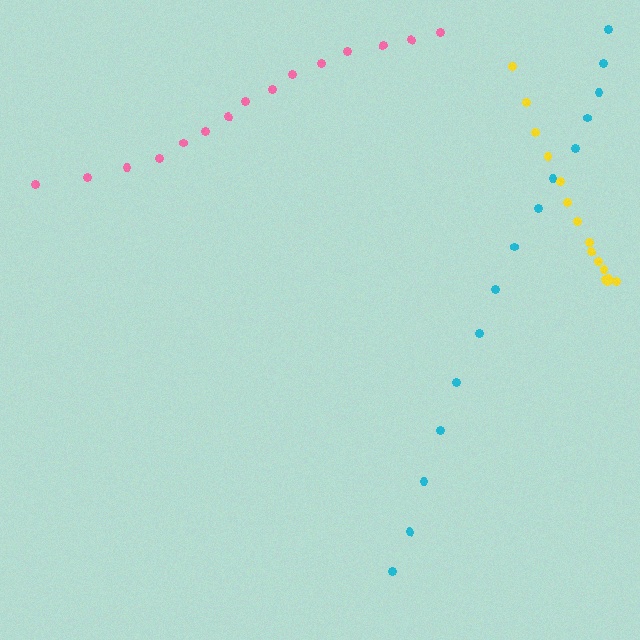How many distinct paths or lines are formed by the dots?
There are 3 distinct paths.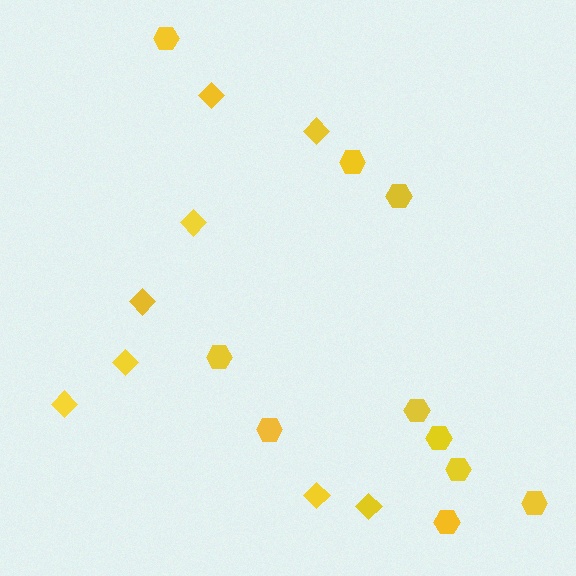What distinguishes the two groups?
There are 2 groups: one group of diamonds (8) and one group of hexagons (10).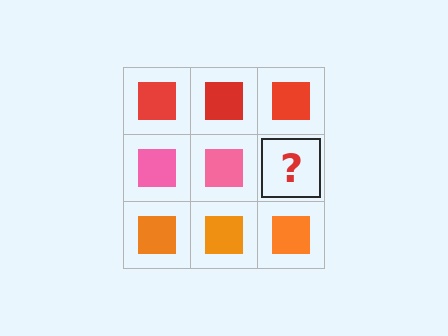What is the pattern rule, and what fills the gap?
The rule is that each row has a consistent color. The gap should be filled with a pink square.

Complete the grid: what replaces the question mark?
The question mark should be replaced with a pink square.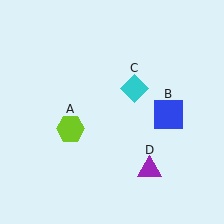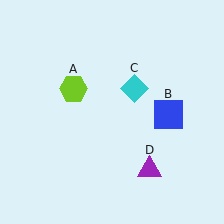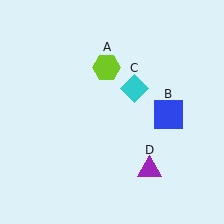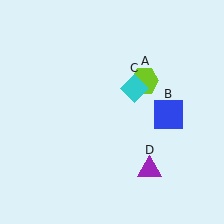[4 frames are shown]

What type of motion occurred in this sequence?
The lime hexagon (object A) rotated clockwise around the center of the scene.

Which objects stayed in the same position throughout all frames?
Blue square (object B) and cyan diamond (object C) and purple triangle (object D) remained stationary.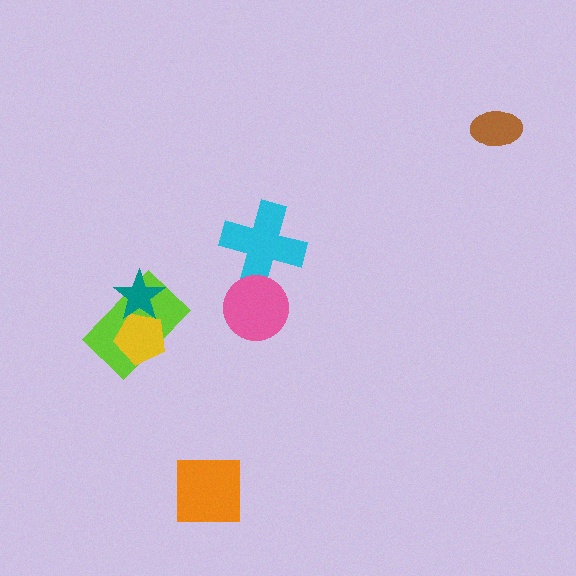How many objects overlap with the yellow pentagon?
2 objects overlap with the yellow pentagon.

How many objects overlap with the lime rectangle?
2 objects overlap with the lime rectangle.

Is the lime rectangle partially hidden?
Yes, it is partially covered by another shape.